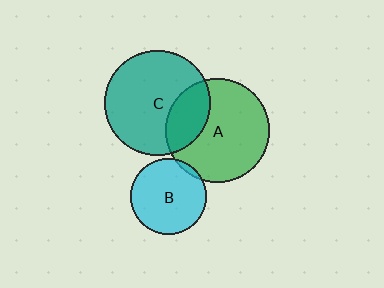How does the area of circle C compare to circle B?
Approximately 1.9 times.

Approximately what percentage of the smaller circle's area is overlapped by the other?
Approximately 5%.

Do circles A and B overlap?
Yes.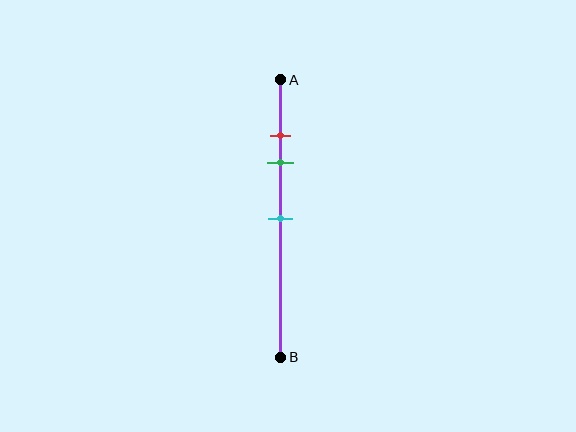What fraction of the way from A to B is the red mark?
The red mark is approximately 20% (0.2) of the way from A to B.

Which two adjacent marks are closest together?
The red and green marks are the closest adjacent pair.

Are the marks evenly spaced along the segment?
No, the marks are not evenly spaced.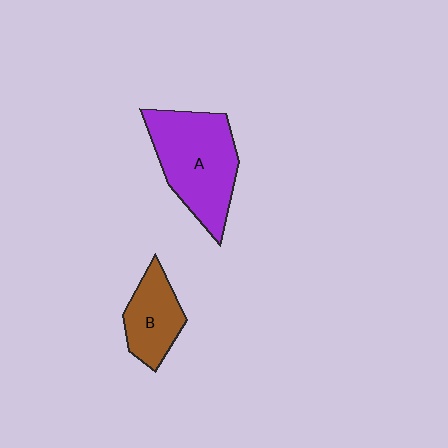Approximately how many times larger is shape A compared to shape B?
Approximately 1.9 times.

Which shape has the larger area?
Shape A (purple).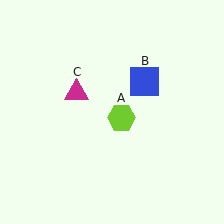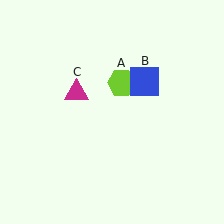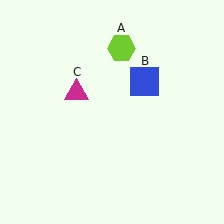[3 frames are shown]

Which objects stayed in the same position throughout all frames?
Blue square (object B) and magenta triangle (object C) remained stationary.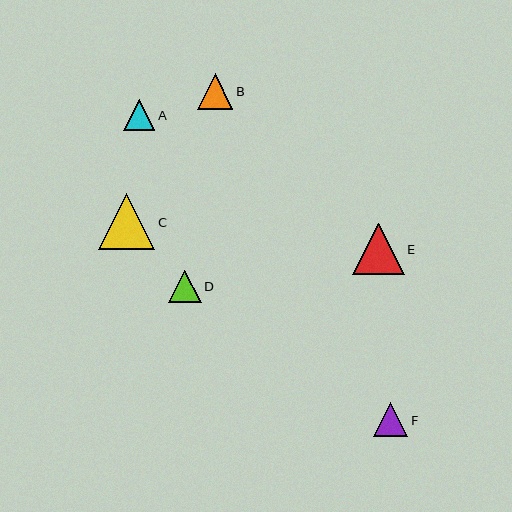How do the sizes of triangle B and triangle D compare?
Triangle B and triangle D are approximately the same size.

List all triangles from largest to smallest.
From largest to smallest: C, E, B, F, D, A.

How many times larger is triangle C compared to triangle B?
Triangle C is approximately 1.6 times the size of triangle B.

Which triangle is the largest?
Triangle C is the largest with a size of approximately 56 pixels.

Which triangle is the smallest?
Triangle A is the smallest with a size of approximately 32 pixels.